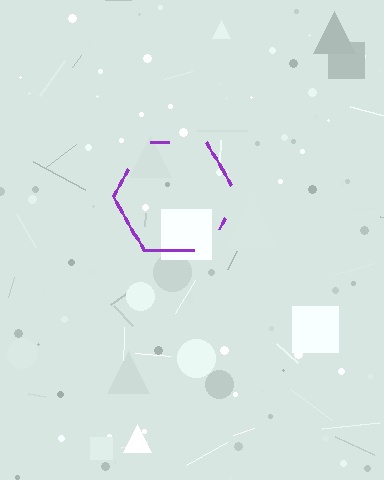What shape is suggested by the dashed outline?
The dashed outline suggests a hexagon.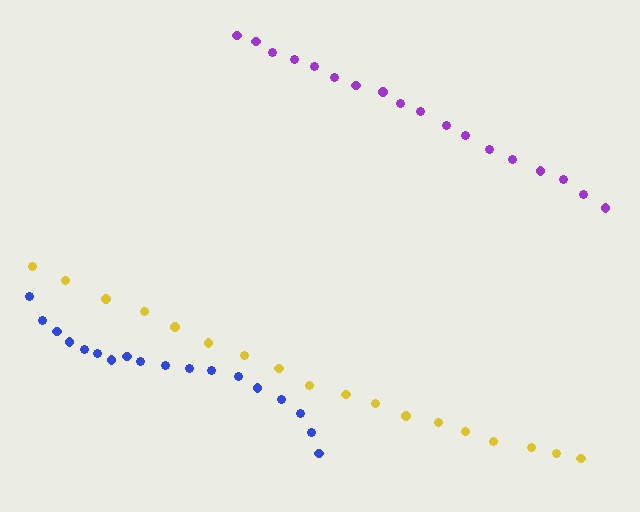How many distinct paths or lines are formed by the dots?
There are 3 distinct paths.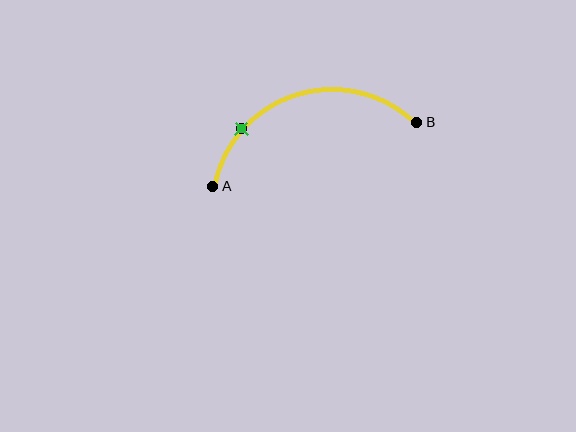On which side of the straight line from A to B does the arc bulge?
The arc bulges above the straight line connecting A and B.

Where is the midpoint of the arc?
The arc midpoint is the point on the curve farthest from the straight line joining A and B. It sits above that line.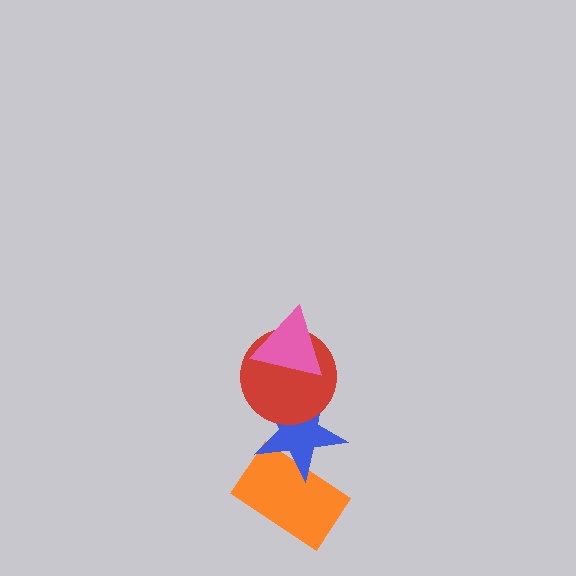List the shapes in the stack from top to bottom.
From top to bottom: the pink triangle, the red circle, the blue star, the orange rectangle.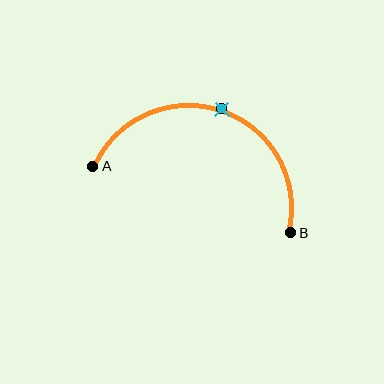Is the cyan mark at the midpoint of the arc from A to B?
Yes. The cyan mark lies on the arc at equal arc-length from both A and B — it is the arc midpoint.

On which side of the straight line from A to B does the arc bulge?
The arc bulges above the straight line connecting A and B.